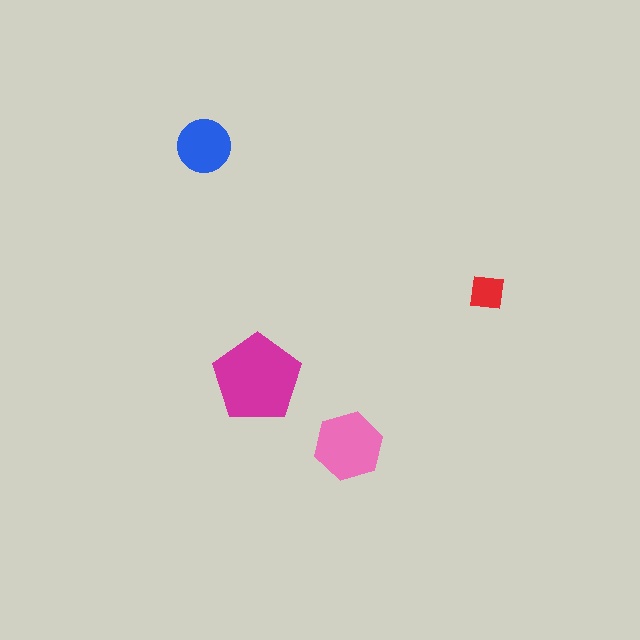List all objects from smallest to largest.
The red square, the blue circle, the pink hexagon, the magenta pentagon.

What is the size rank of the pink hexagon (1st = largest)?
2nd.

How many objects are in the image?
There are 4 objects in the image.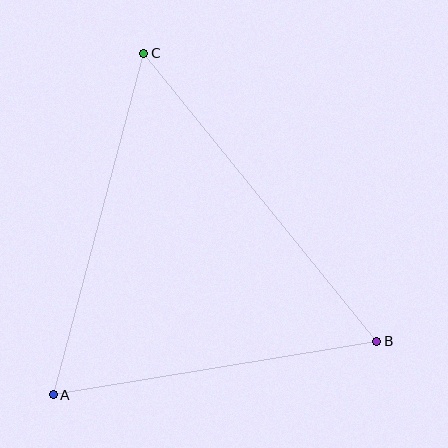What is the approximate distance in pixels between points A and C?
The distance between A and C is approximately 353 pixels.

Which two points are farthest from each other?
Points B and C are farthest from each other.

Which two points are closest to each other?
Points A and B are closest to each other.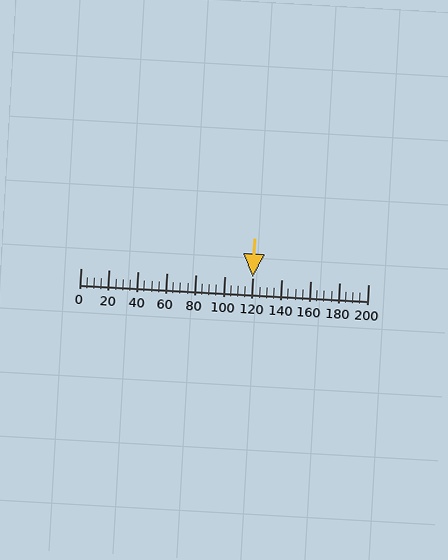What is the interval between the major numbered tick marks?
The major tick marks are spaced 20 units apart.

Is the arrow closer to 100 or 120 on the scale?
The arrow is closer to 120.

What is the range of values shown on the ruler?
The ruler shows values from 0 to 200.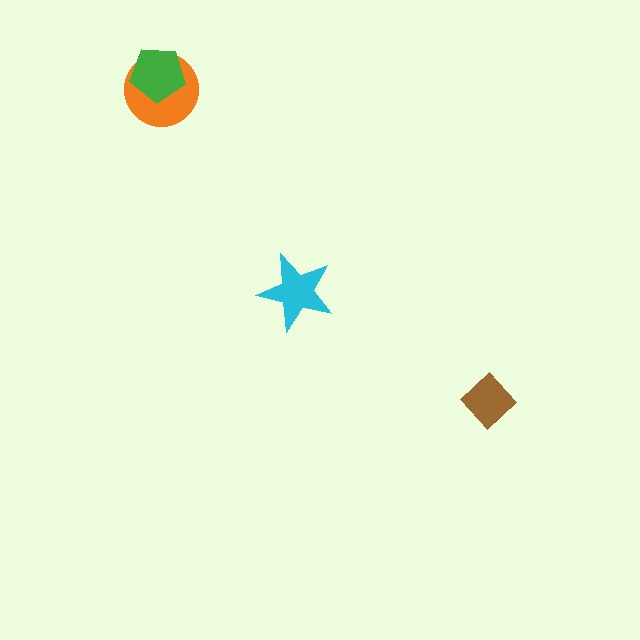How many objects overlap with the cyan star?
0 objects overlap with the cyan star.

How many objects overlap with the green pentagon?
1 object overlaps with the green pentagon.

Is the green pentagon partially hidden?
No, no other shape covers it.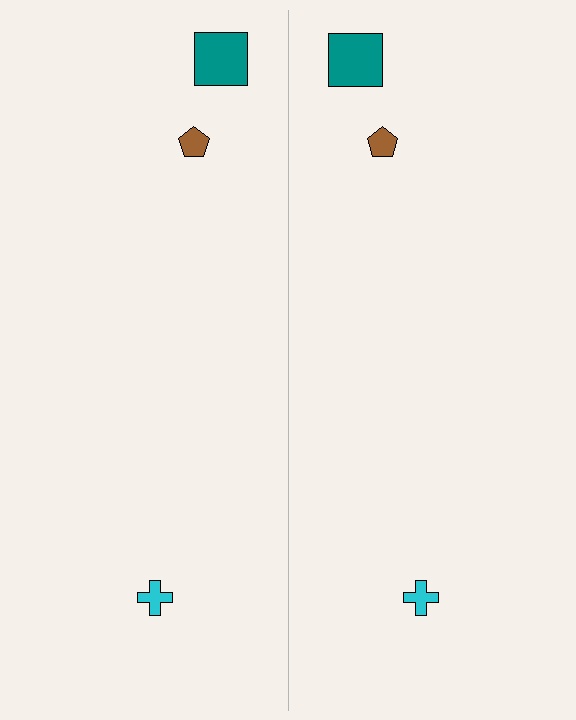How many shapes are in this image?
There are 6 shapes in this image.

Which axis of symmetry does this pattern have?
The pattern has a vertical axis of symmetry running through the center of the image.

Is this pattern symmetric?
Yes, this pattern has bilateral (reflection) symmetry.